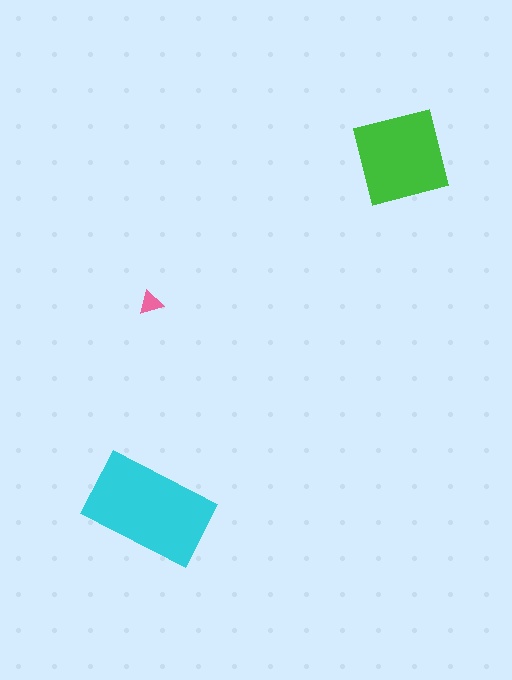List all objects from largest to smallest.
The cyan rectangle, the green square, the pink triangle.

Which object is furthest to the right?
The green square is rightmost.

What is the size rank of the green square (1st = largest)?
2nd.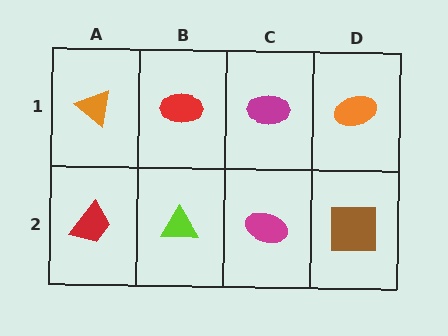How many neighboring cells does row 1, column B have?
3.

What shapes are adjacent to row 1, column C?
A magenta ellipse (row 2, column C), a red ellipse (row 1, column B), an orange ellipse (row 1, column D).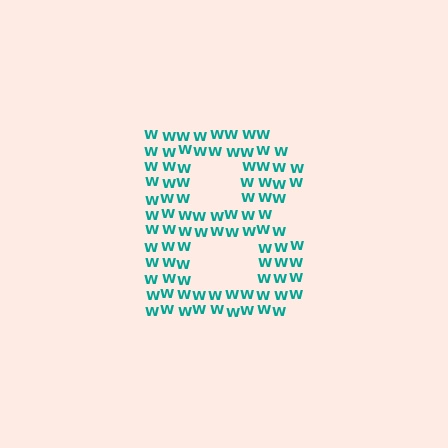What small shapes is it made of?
It is made of small letter W's.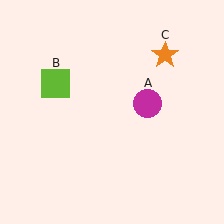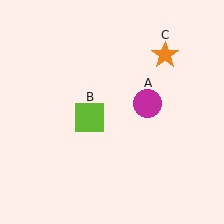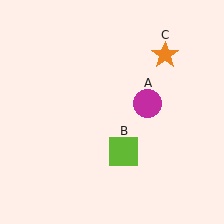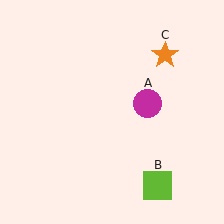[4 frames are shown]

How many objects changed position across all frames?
1 object changed position: lime square (object B).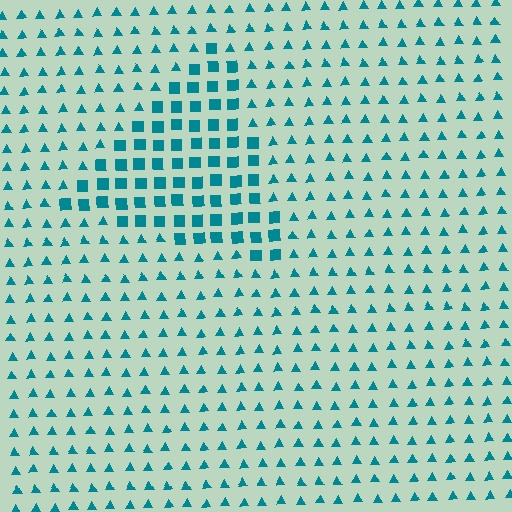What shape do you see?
I see a triangle.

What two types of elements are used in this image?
The image uses squares inside the triangle region and triangles outside it.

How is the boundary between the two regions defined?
The boundary is defined by a change in element shape: squares inside vs. triangles outside. All elements share the same color and spacing.